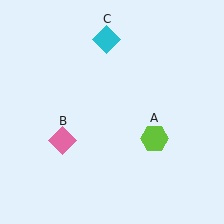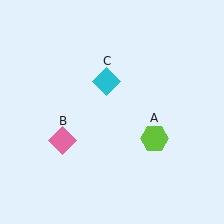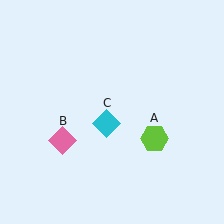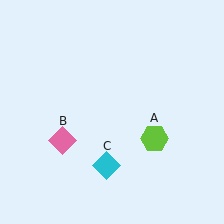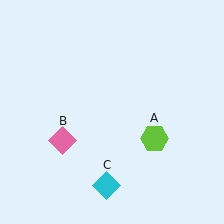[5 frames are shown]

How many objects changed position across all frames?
1 object changed position: cyan diamond (object C).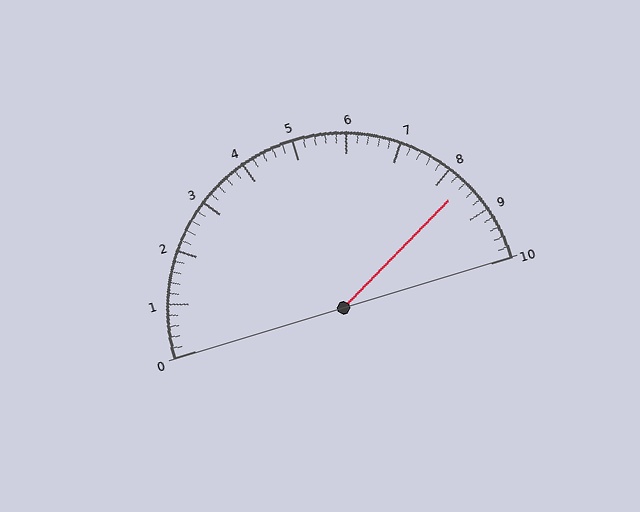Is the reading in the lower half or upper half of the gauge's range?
The reading is in the upper half of the range (0 to 10).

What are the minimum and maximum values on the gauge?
The gauge ranges from 0 to 10.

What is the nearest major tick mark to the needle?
The nearest major tick mark is 8.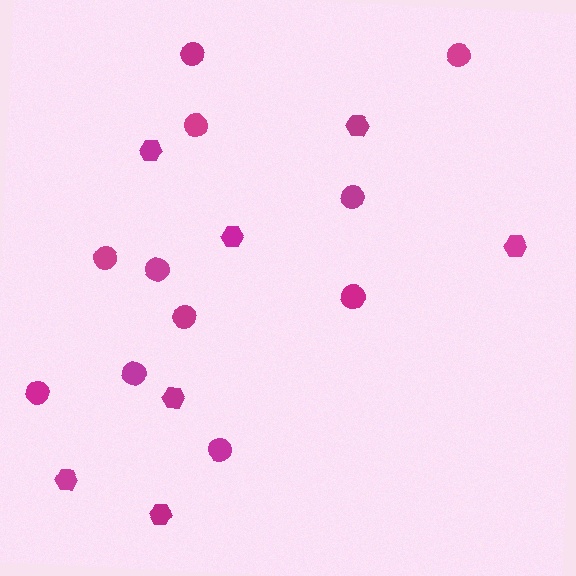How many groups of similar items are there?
There are 2 groups: one group of circles (11) and one group of hexagons (7).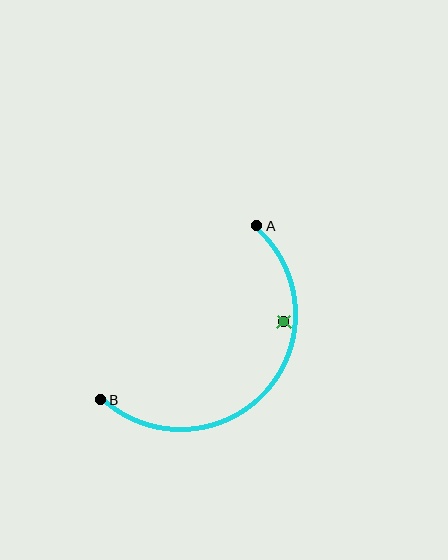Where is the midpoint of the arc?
The arc midpoint is the point on the curve farthest from the straight line joining A and B. It sits below and to the right of that line.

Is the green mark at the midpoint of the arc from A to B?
No — the green mark does not lie on the arc at all. It sits slightly inside the curve.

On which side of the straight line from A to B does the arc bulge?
The arc bulges below and to the right of the straight line connecting A and B.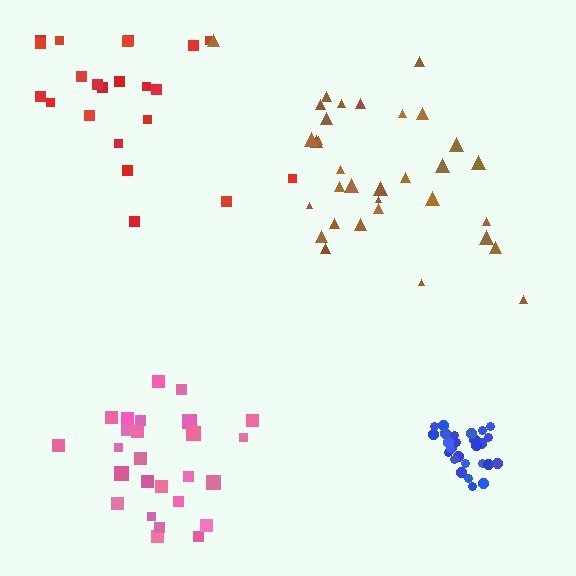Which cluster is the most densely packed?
Blue.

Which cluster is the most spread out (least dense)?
Red.